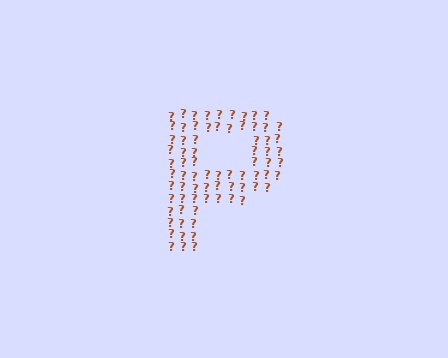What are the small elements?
The small elements are question marks.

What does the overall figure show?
The overall figure shows the letter P.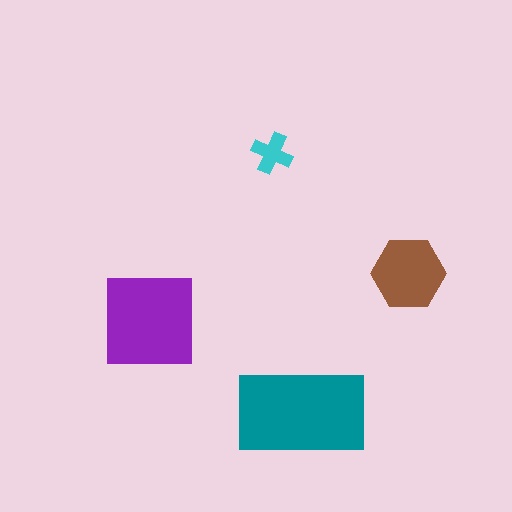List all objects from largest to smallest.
The teal rectangle, the purple square, the brown hexagon, the cyan cross.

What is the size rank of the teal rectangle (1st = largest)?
1st.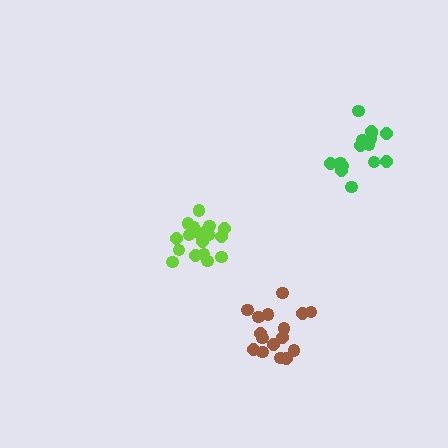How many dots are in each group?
Group 1: 19 dots, Group 2: 16 dots, Group 3: 16 dots (51 total).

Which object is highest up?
The green cluster is topmost.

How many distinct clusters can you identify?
There are 3 distinct clusters.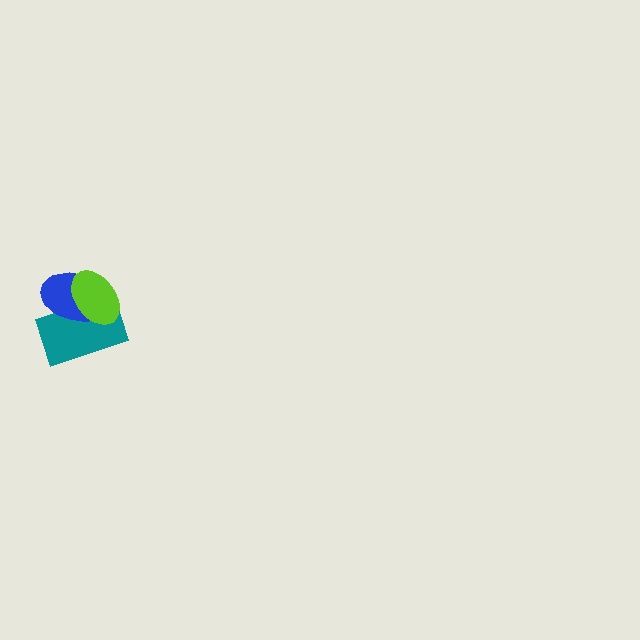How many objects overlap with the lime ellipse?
2 objects overlap with the lime ellipse.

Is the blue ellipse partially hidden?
Yes, it is partially covered by another shape.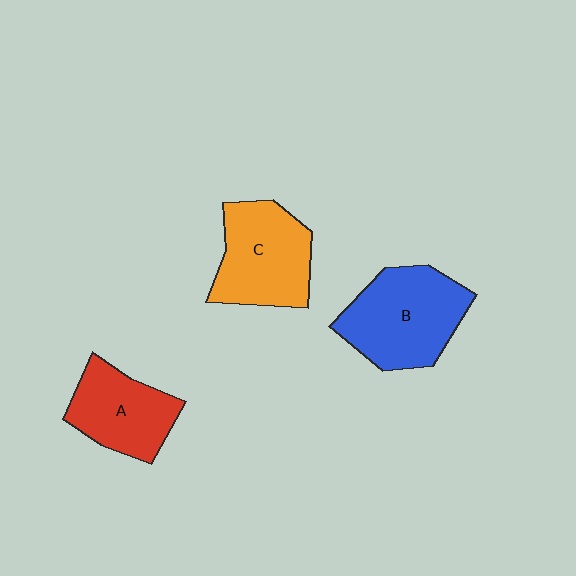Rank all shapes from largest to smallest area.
From largest to smallest: B (blue), C (orange), A (red).